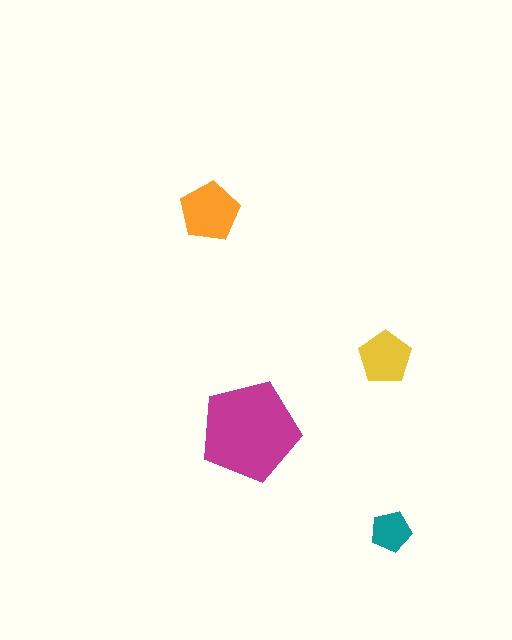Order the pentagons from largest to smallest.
the magenta one, the orange one, the yellow one, the teal one.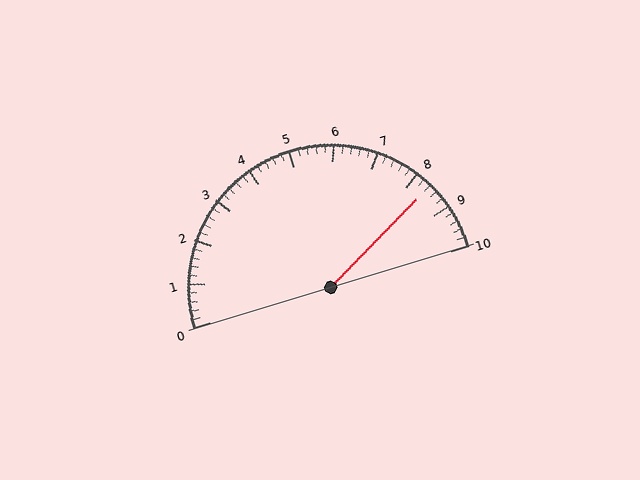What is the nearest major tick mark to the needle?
The nearest major tick mark is 8.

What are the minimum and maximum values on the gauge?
The gauge ranges from 0 to 10.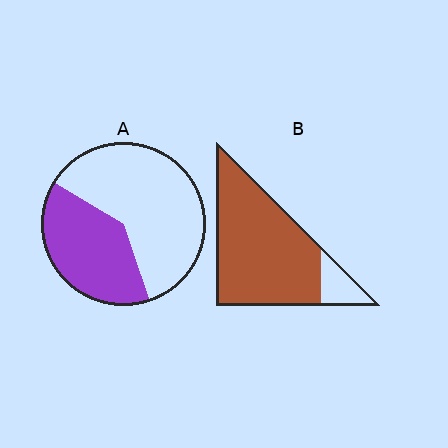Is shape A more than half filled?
No.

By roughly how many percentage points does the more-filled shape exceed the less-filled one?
By roughly 50 percentage points (B over A).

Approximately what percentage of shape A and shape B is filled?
A is approximately 40% and B is approximately 85%.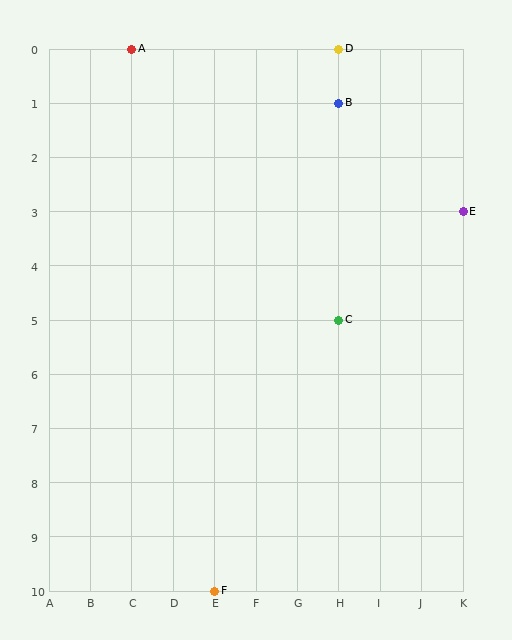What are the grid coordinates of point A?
Point A is at grid coordinates (C, 0).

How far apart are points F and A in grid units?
Points F and A are 2 columns and 10 rows apart (about 10.2 grid units diagonally).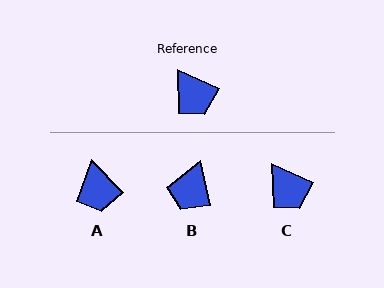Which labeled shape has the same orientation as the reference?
C.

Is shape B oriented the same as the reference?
No, it is off by about 54 degrees.